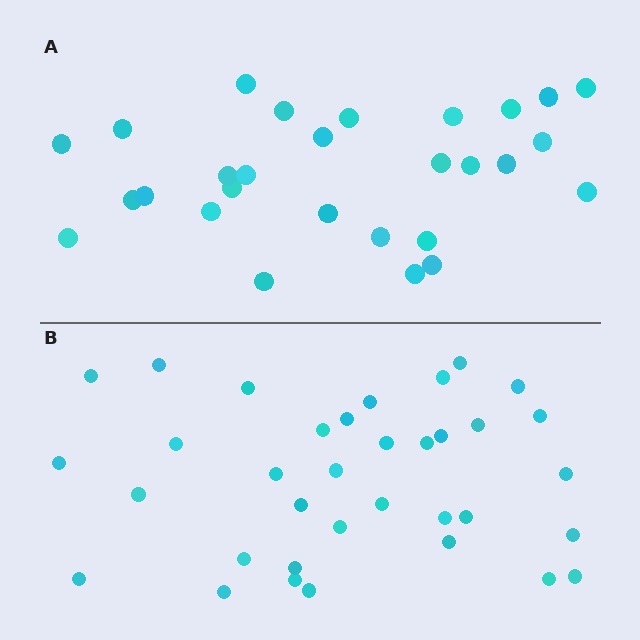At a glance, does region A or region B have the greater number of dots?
Region B (the bottom region) has more dots.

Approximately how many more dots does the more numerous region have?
Region B has roughly 8 or so more dots than region A.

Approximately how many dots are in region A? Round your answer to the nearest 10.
About 30 dots. (The exact count is 28, which rounds to 30.)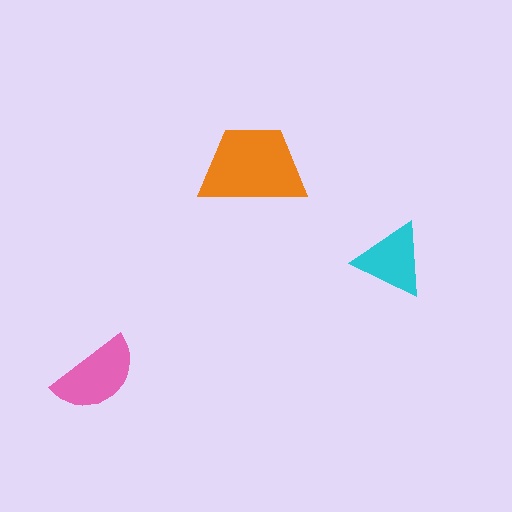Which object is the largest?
The orange trapezoid.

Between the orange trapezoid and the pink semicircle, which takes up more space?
The orange trapezoid.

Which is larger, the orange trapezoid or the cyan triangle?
The orange trapezoid.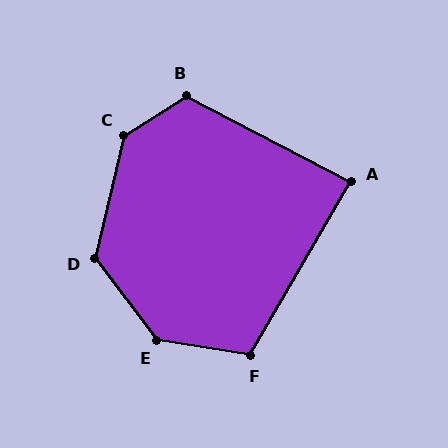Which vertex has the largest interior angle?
E, at approximately 137 degrees.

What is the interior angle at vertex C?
Approximately 136 degrees (obtuse).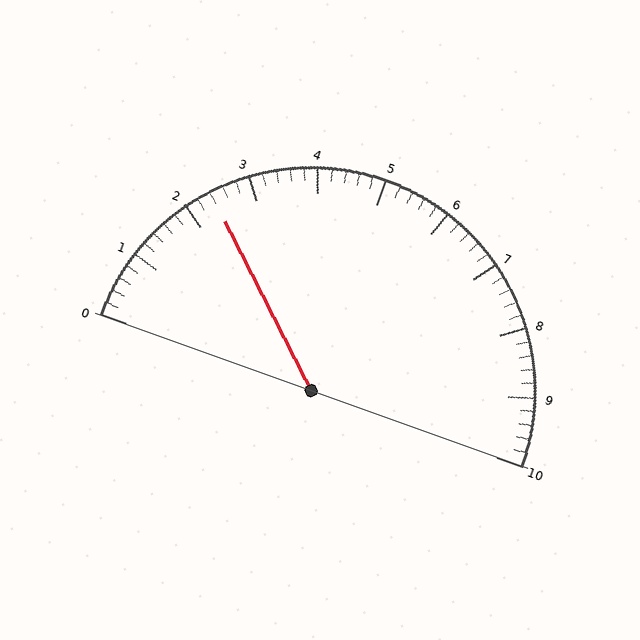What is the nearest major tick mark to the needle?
The nearest major tick mark is 2.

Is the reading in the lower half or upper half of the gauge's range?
The reading is in the lower half of the range (0 to 10).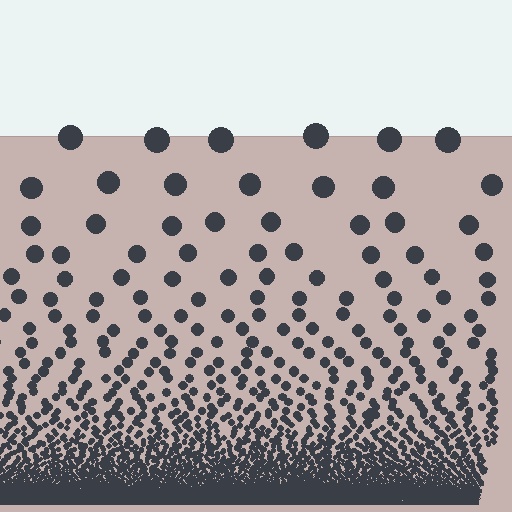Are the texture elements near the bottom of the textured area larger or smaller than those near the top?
Smaller. The gradient is inverted — elements near the bottom are smaller and denser.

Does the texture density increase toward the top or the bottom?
Density increases toward the bottom.